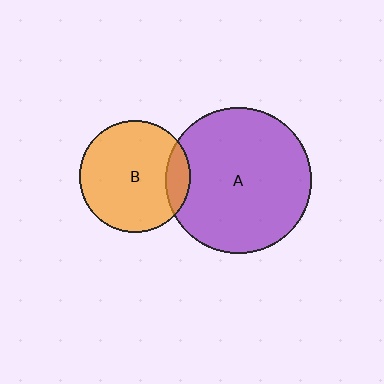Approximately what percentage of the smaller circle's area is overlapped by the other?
Approximately 15%.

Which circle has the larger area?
Circle A (purple).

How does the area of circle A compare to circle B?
Approximately 1.7 times.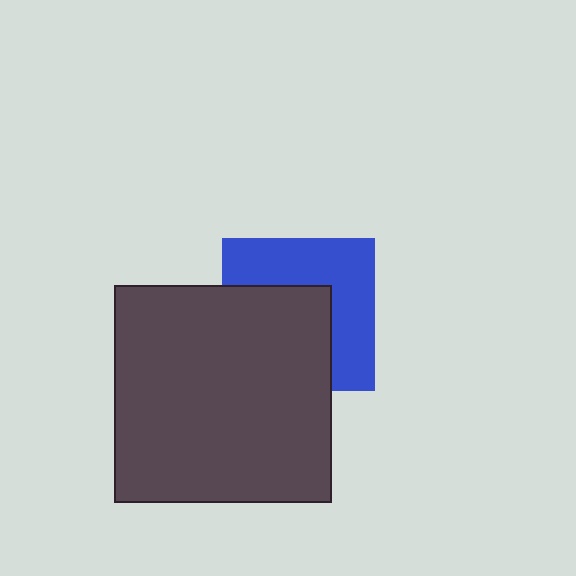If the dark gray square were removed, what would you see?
You would see the complete blue square.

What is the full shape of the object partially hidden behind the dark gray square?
The partially hidden object is a blue square.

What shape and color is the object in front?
The object in front is a dark gray square.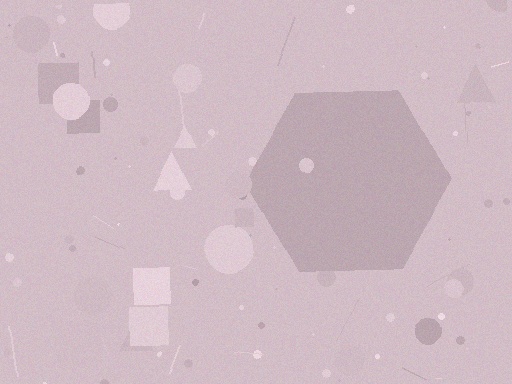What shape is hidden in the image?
A hexagon is hidden in the image.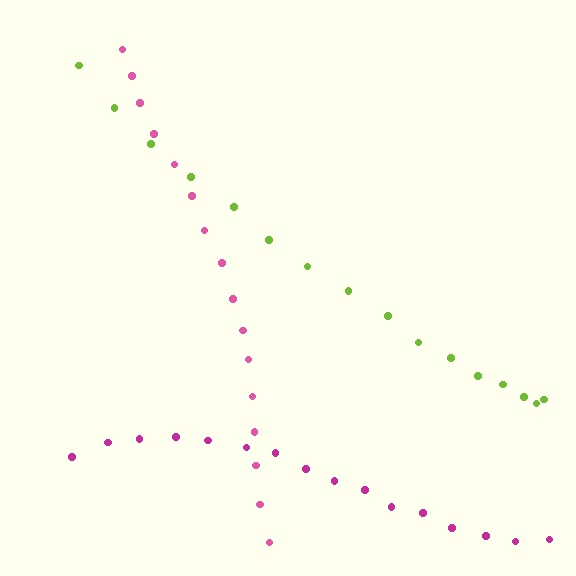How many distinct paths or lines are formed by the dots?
There are 3 distinct paths.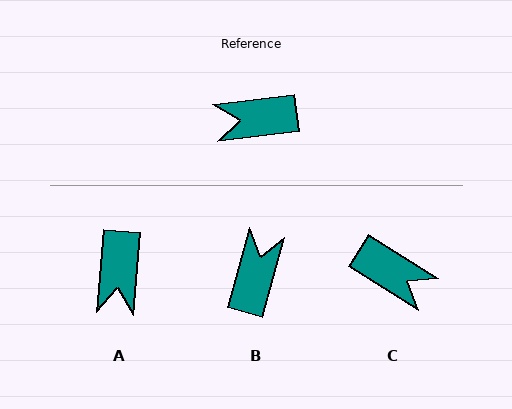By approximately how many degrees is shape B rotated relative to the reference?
Approximately 112 degrees clockwise.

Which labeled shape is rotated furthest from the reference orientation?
C, about 141 degrees away.